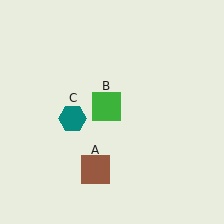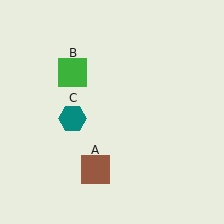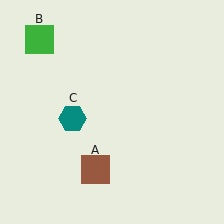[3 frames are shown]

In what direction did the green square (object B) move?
The green square (object B) moved up and to the left.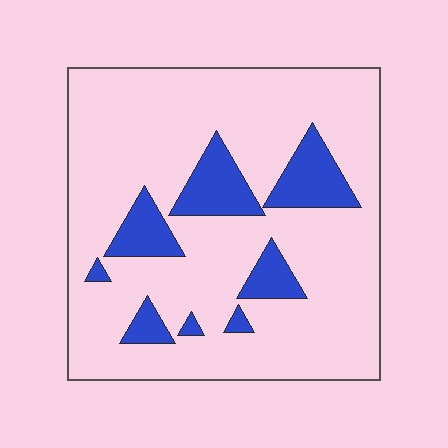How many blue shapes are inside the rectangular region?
8.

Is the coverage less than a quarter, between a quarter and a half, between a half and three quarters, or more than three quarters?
Less than a quarter.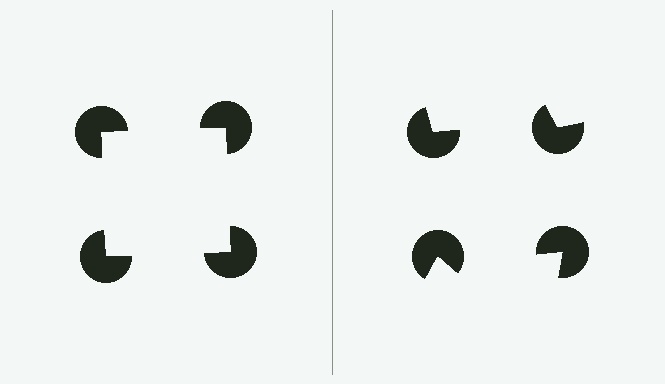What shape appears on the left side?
An illusory square.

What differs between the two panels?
The pac-man discs are positioned identically on both sides; only the wedge orientations differ. On the left they align to a square; on the right they are misaligned.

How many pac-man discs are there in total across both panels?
8 — 4 on each side.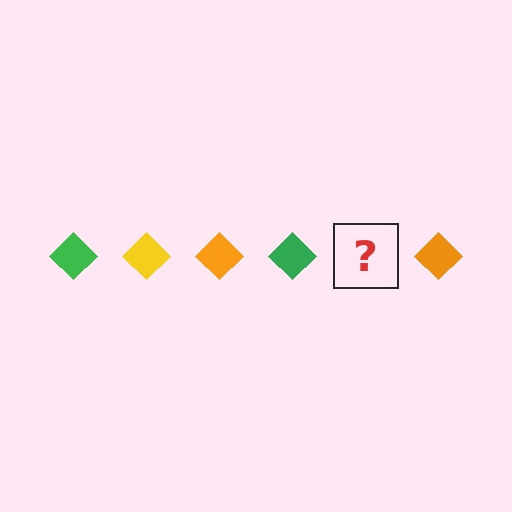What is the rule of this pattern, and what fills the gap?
The rule is that the pattern cycles through green, yellow, orange diamonds. The gap should be filled with a yellow diamond.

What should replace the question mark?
The question mark should be replaced with a yellow diamond.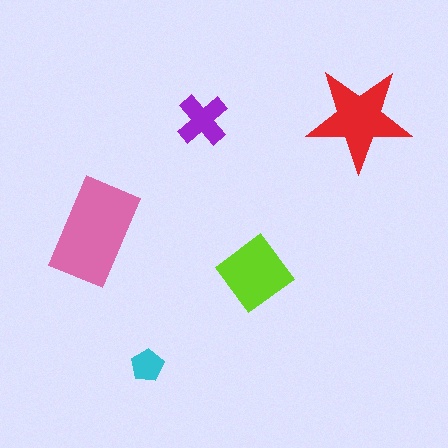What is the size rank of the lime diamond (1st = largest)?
3rd.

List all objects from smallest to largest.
The cyan pentagon, the purple cross, the lime diamond, the red star, the pink rectangle.